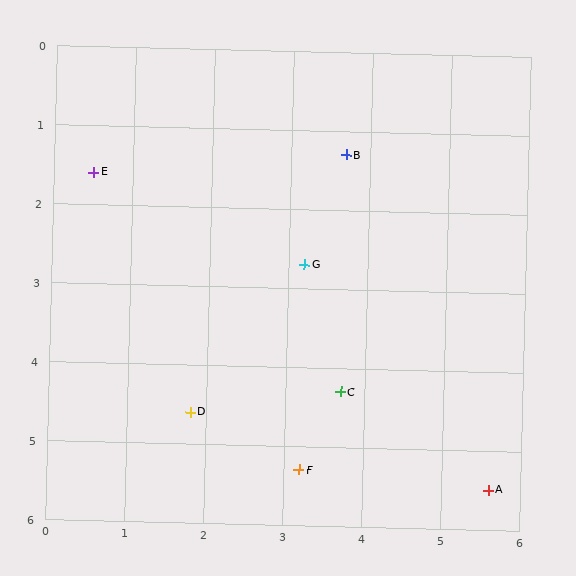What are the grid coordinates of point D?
Point D is at approximately (1.8, 4.6).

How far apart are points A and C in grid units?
Points A and C are about 2.2 grid units apart.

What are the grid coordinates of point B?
Point B is at approximately (3.7, 1.3).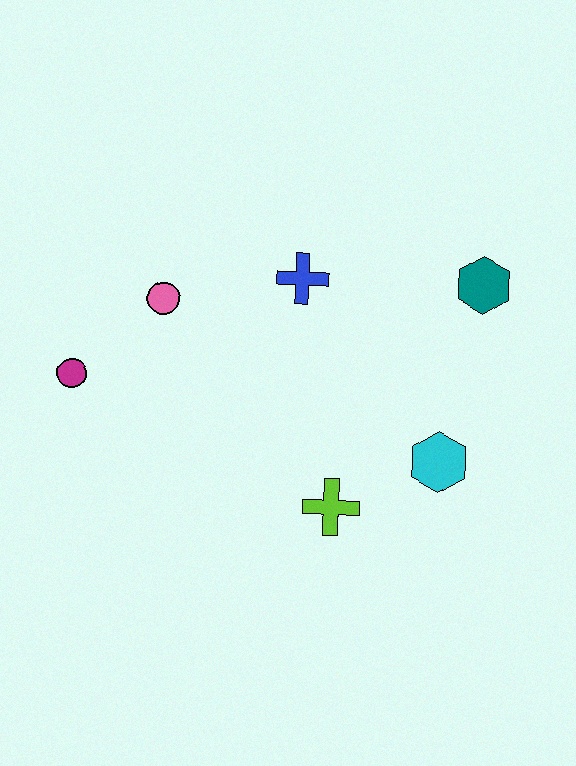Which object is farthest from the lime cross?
The magenta circle is farthest from the lime cross.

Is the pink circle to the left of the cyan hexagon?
Yes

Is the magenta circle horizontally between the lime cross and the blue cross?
No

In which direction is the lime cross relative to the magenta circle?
The lime cross is to the right of the magenta circle.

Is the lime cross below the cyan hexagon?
Yes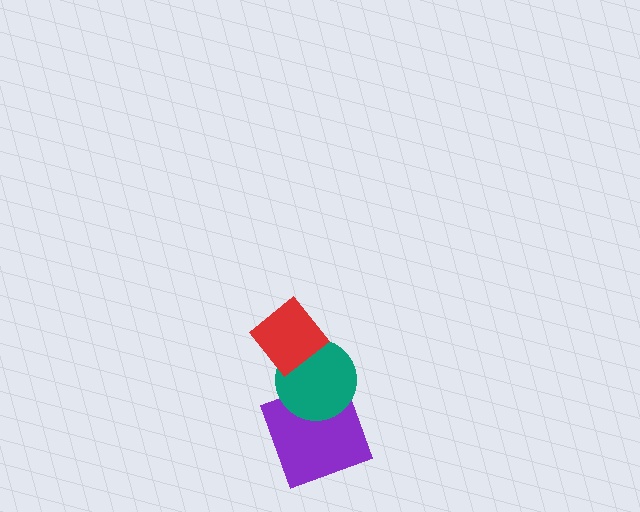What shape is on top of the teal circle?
The red diamond is on top of the teal circle.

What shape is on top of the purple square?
The teal circle is on top of the purple square.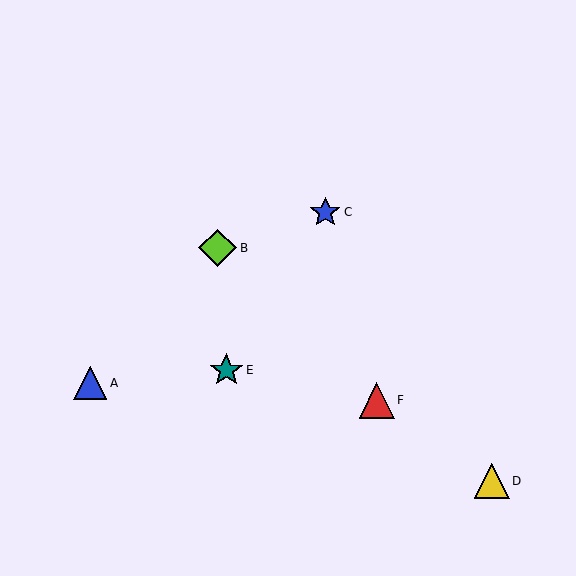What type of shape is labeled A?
Shape A is a blue triangle.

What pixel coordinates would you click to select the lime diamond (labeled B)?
Click at (218, 248) to select the lime diamond B.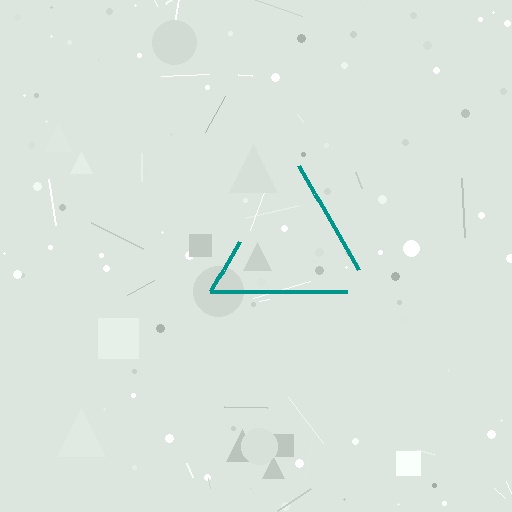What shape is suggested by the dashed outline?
The dashed outline suggests a triangle.